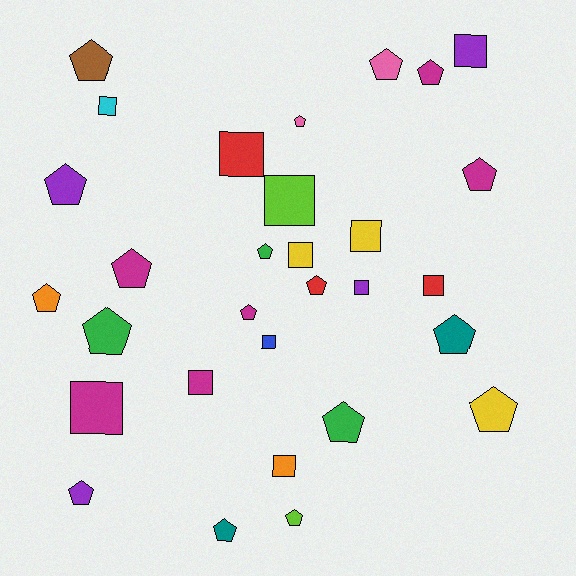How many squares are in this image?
There are 12 squares.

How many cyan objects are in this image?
There is 1 cyan object.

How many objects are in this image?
There are 30 objects.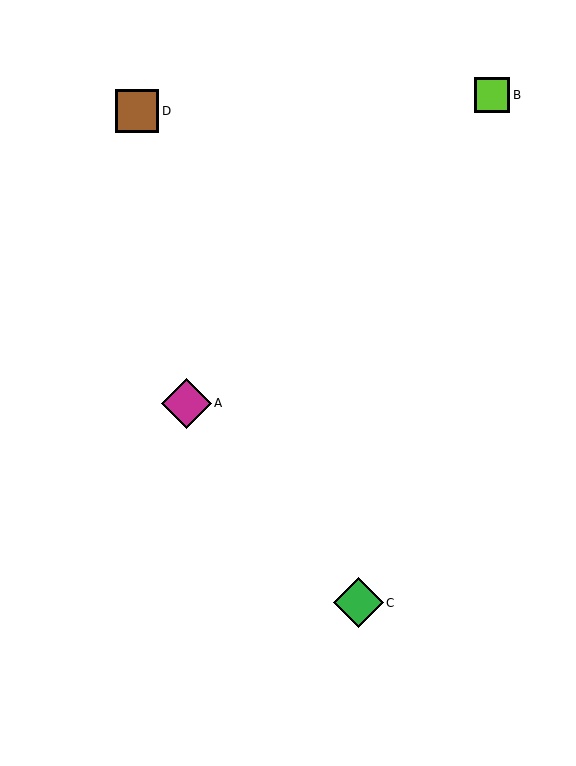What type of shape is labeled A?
Shape A is a magenta diamond.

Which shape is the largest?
The magenta diamond (labeled A) is the largest.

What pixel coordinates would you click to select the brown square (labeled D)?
Click at (137, 111) to select the brown square D.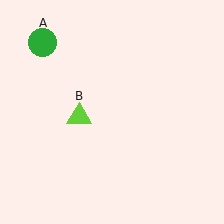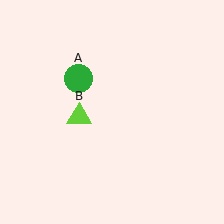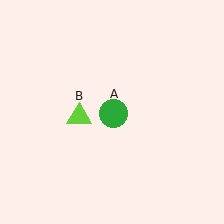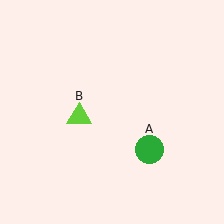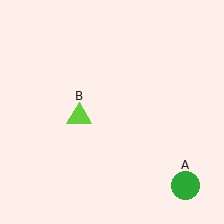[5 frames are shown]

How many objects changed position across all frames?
1 object changed position: green circle (object A).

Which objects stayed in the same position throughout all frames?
Lime triangle (object B) remained stationary.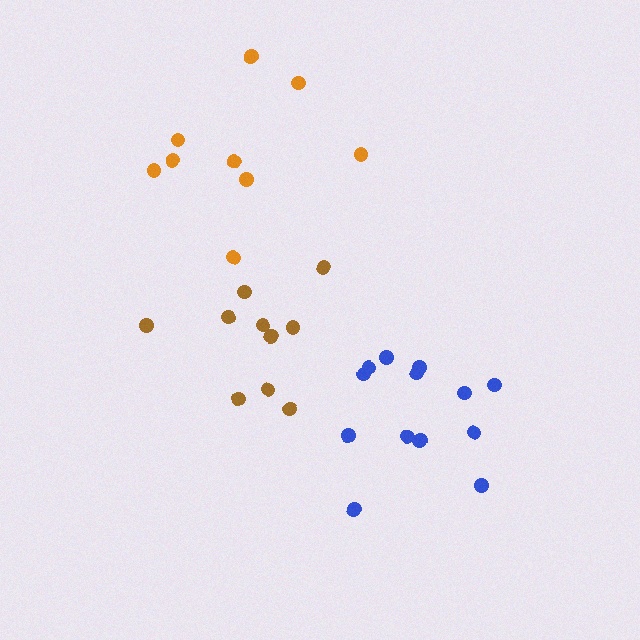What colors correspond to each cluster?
The clusters are colored: orange, blue, brown.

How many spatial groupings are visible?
There are 3 spatial groupings.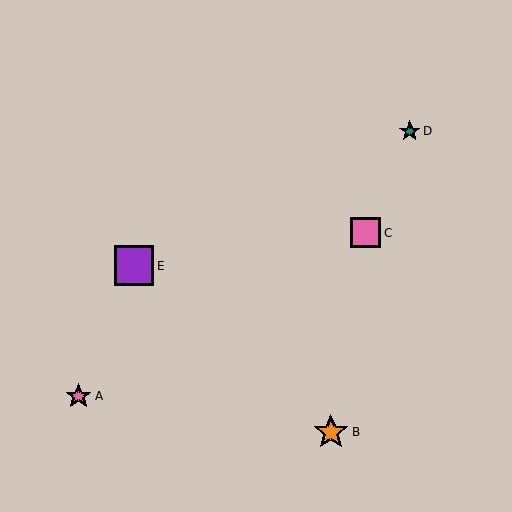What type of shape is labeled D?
Shape D is a teal star.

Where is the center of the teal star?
The center of the teal star is at (410, 131).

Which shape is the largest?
The purple square (labeled E) is the largest.